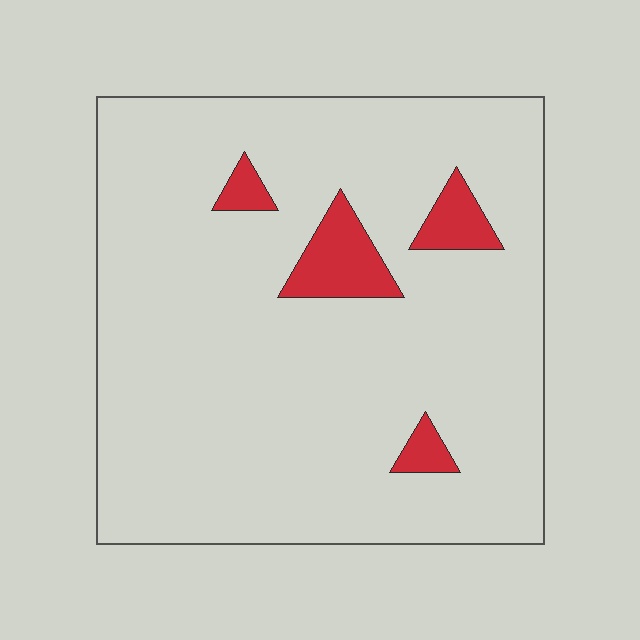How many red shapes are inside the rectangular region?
4.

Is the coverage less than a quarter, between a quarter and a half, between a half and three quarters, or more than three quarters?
Less than a quarter.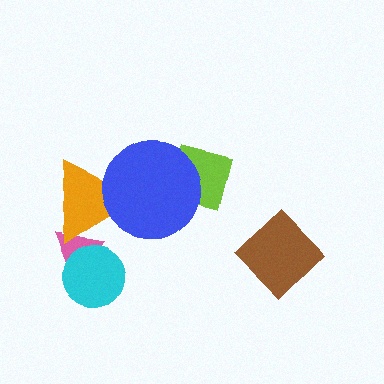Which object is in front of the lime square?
The blue circle is in front of the lime square.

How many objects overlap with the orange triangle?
2 objects overlap with the orange triangle.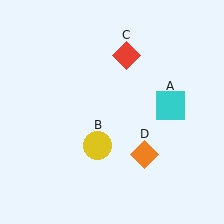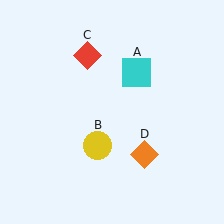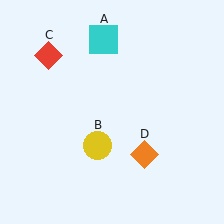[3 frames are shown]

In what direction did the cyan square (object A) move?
The cyan square (object A) moved up and to the left.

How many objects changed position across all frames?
2 objects changed position: cyan square (object A), red diamond (object C).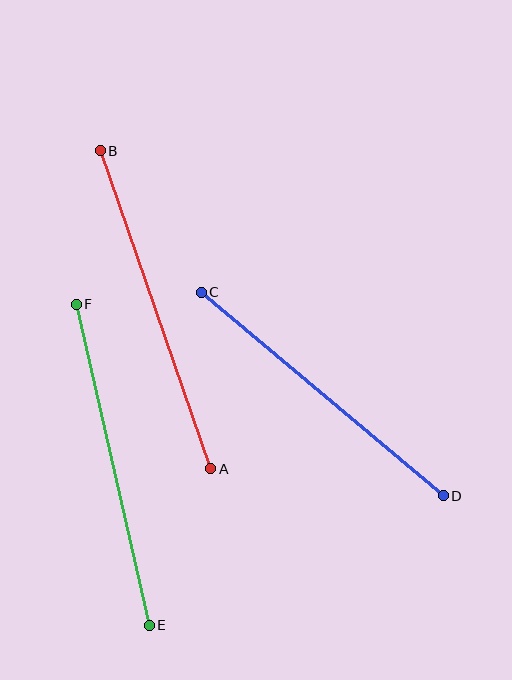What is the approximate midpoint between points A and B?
The midpoint is at approximately (155, 310) pixels.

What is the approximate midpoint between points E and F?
The midpoint is at approximately (113, 465) pixels.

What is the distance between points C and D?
The distance is approximately 316 pixels.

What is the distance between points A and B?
The distance is approximately 336 pixels.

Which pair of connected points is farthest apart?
Points A and B are farthest apart.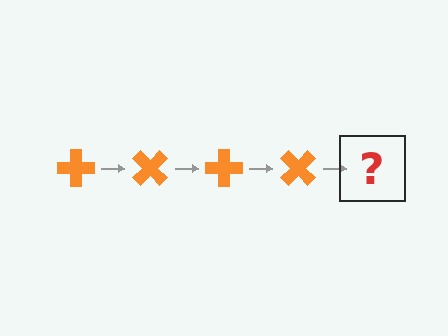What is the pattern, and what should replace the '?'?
The pattern is that the cross rotates 45 degrees each step. The '?' should be an orange cross rotated 180 degrees.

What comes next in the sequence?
The next element should be an orange cross rotated 180 degrees.